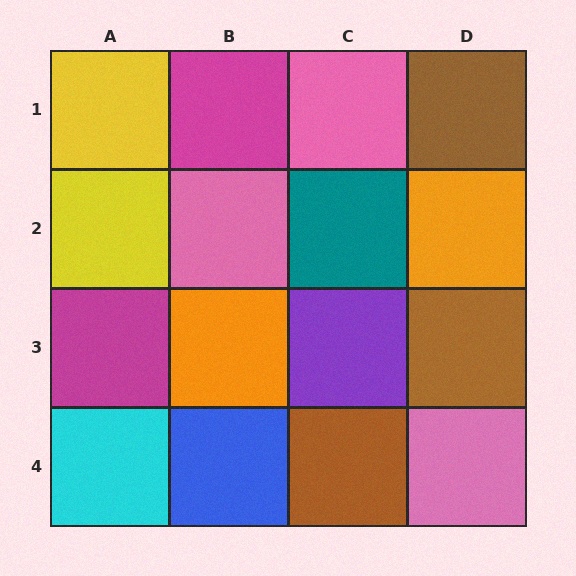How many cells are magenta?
2 cells are magenta.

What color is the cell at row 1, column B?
Magenta.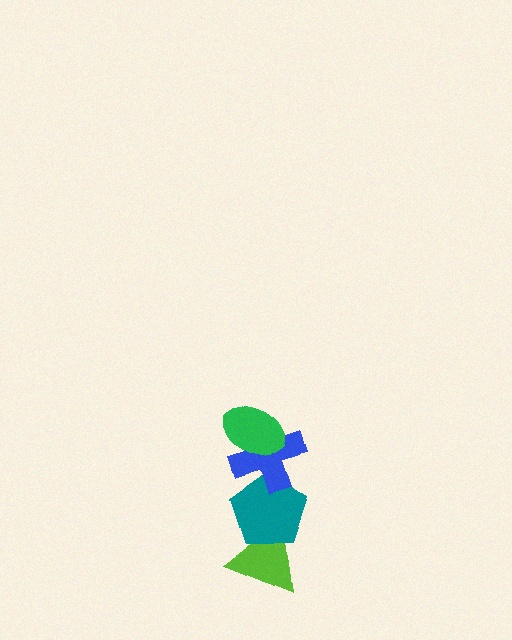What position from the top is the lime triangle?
The lime triangle is 4th from the top.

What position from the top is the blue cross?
The blue cross is 2nd from the top.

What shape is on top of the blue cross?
The green ellipse is on top of the blue cross.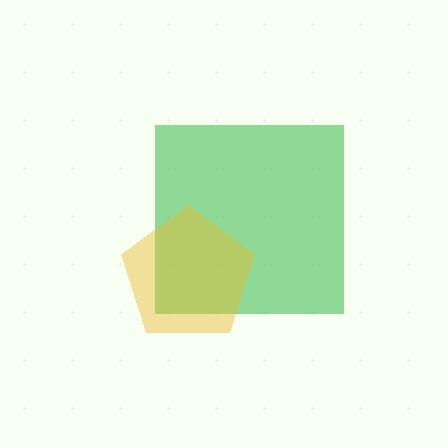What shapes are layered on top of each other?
The layered shapes are: a green square, a yellow pentagon.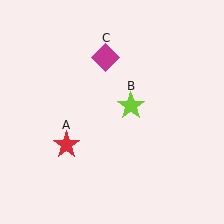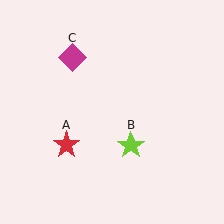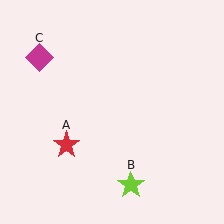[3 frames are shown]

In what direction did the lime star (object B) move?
The lime star (object B) moved down.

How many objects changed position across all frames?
2 objects changed position: lime star (object B), magenta diamond (object C).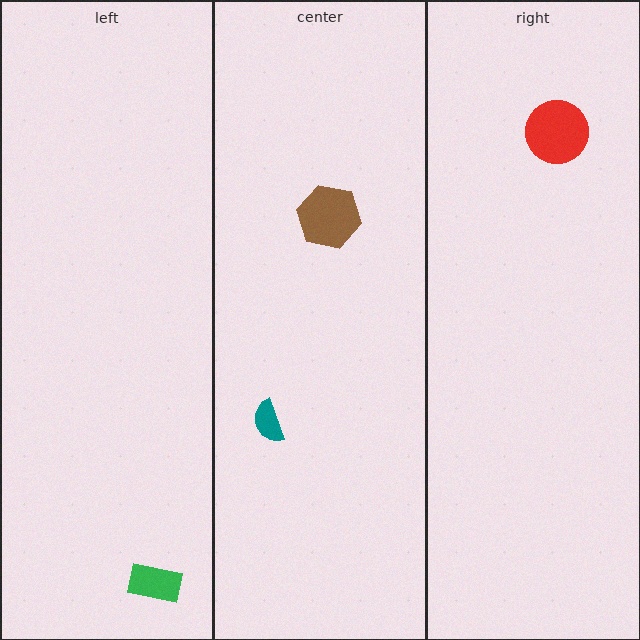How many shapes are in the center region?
2.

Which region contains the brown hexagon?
The center region.